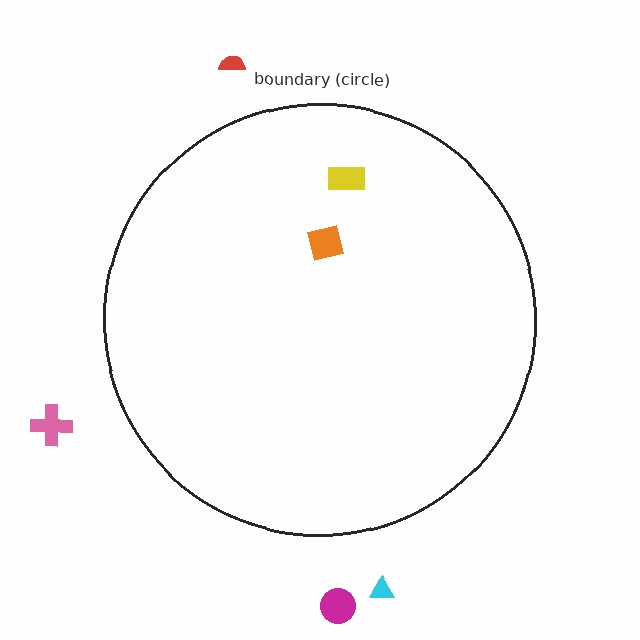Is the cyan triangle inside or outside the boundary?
Outside.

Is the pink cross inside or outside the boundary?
Outside.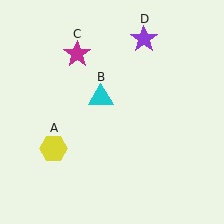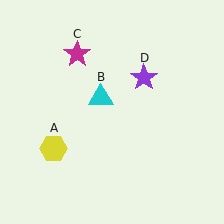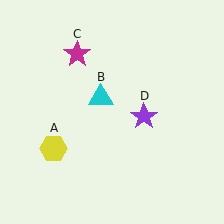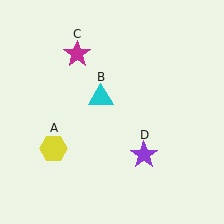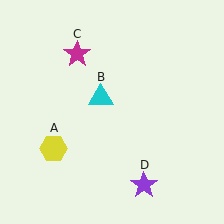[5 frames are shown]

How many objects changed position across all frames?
1 object changed position: purple star (object D).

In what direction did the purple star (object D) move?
The purple star (object D) moved down.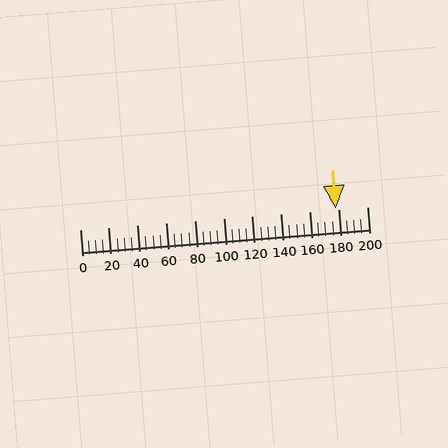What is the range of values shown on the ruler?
The ruler shows values from 0 to 200.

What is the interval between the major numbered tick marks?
The major tick marks are spaced 20 units apart.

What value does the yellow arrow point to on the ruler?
The yellow arrow points to approximately 178.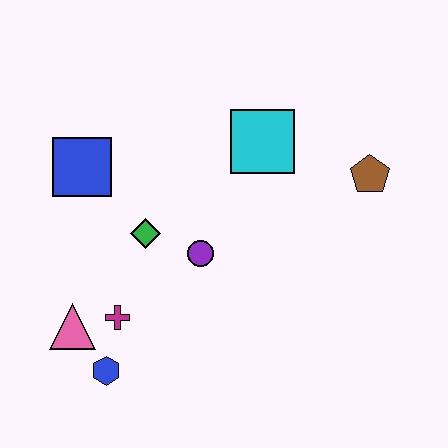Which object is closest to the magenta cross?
The pink triangle is closest to the magenta cross.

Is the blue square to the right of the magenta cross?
No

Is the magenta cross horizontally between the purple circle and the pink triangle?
Yes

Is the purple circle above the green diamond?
No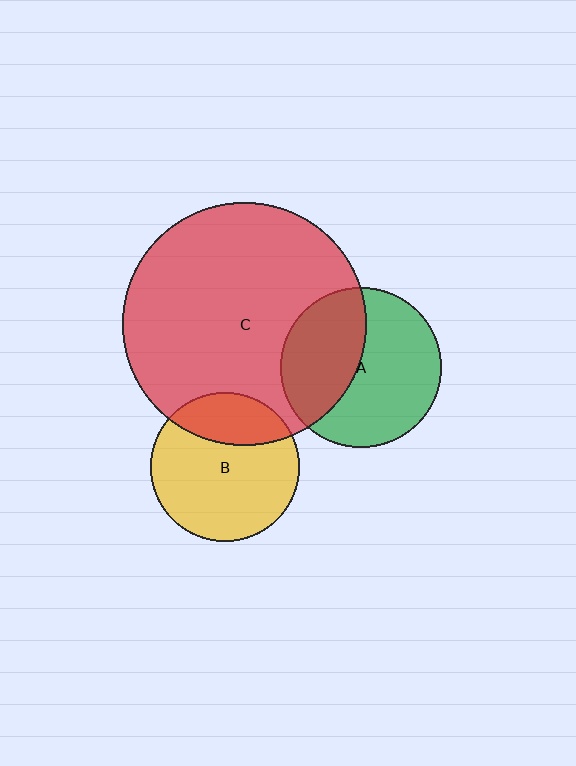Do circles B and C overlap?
Yes.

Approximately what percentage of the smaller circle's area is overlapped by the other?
Approximately 25%.